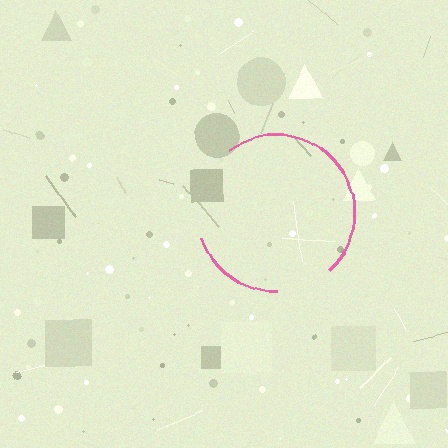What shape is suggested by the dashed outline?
The dashed outline suggests a circle.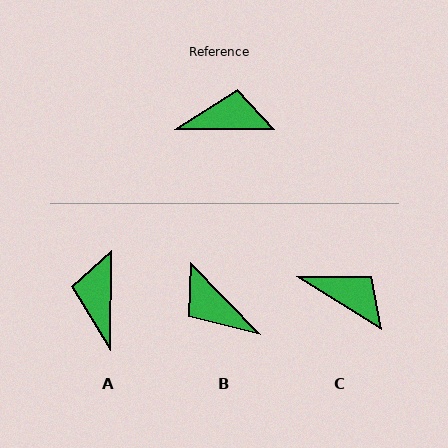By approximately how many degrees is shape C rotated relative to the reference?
Approximately 32 degrees clockwise.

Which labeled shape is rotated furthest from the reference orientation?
B, about 134 degrees away.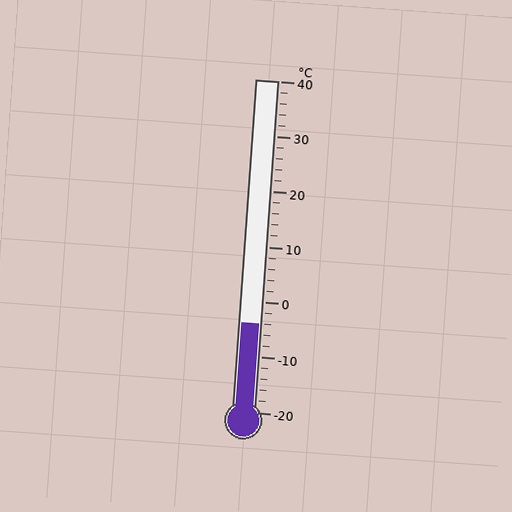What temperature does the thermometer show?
The thermometer shows approximately -4°C.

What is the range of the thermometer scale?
The thermometer scale ranges from -20°C to 40°C.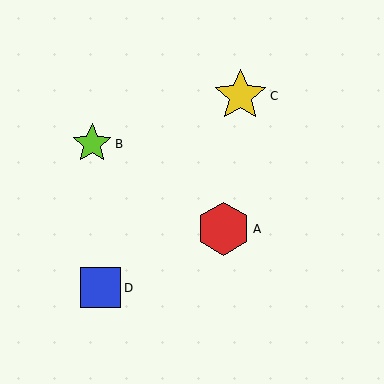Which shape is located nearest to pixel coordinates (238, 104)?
The yellow star (labeled C) at (240, 96) is nearest to that location.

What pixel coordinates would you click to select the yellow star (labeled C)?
Click at (240, 96) to select the yellow star C.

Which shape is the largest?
The red hexagon (labeled A) is the largest.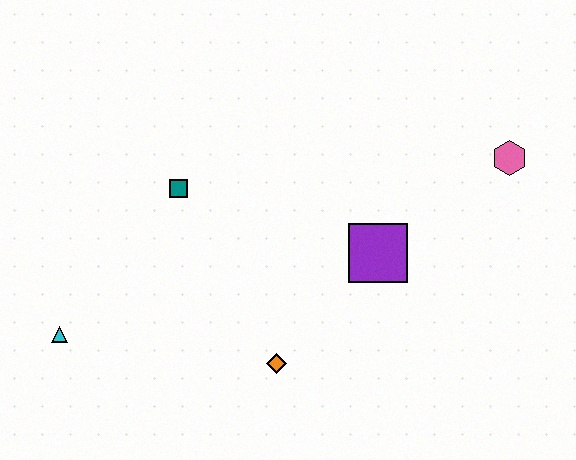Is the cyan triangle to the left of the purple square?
Yes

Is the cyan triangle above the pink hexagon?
No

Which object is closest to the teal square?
The cyan triangle is closest to the teal square.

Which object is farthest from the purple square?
The cyan triangle is farthest from the purple square.